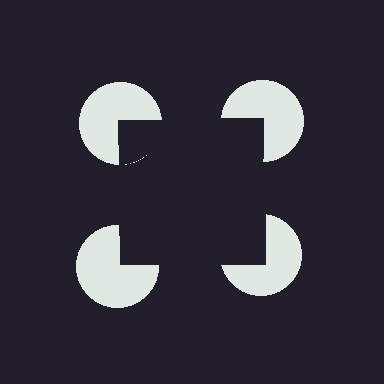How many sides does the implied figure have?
4 sides.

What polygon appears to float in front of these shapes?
An illusory square — its edges are inferred from the aligned wedge cuts in the pac-man discs, not physically drawn.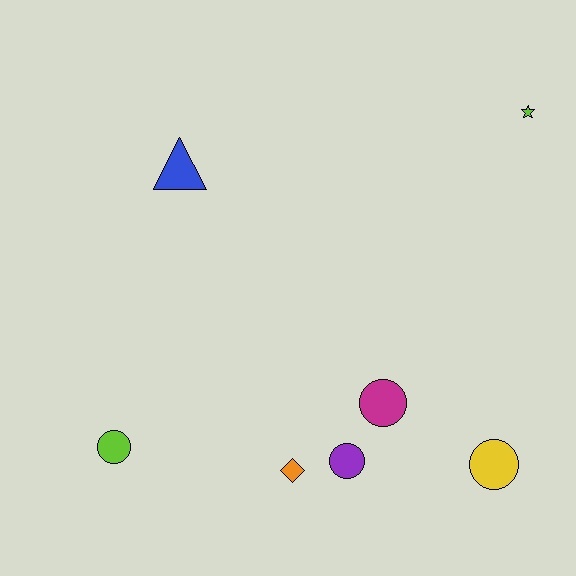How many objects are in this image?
There are 7 objects.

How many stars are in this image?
There is 1 star.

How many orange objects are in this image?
There is 1 orange object.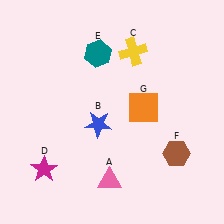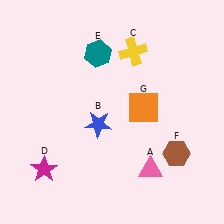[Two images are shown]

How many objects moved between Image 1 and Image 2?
1 object moved between the two images.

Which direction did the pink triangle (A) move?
The pink triangle (A) moved right.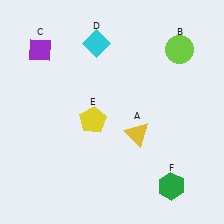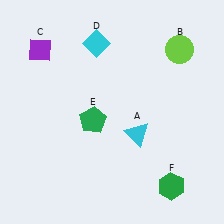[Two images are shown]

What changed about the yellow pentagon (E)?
In Image 1, E is yellow. In Image 2, it changed to green.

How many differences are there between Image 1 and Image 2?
There are 2 differences between the two images.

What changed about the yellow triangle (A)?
In Image 1, A is yellow. In Image 2, it changed to cyan.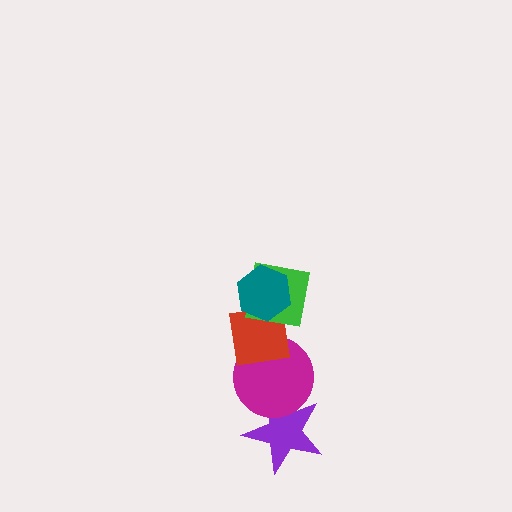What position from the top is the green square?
The green square is 2nd from the top.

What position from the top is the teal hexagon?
The teal hexagon is 1st from the top.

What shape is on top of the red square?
The green square is on top of the red square.